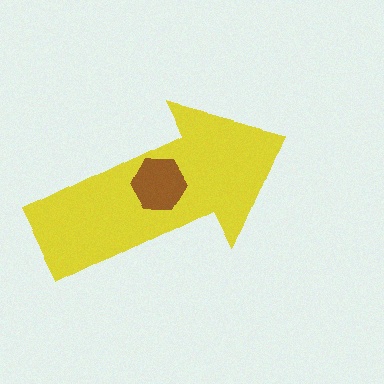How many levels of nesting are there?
2.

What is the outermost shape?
The yellow arrow.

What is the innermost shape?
The brown hexagon.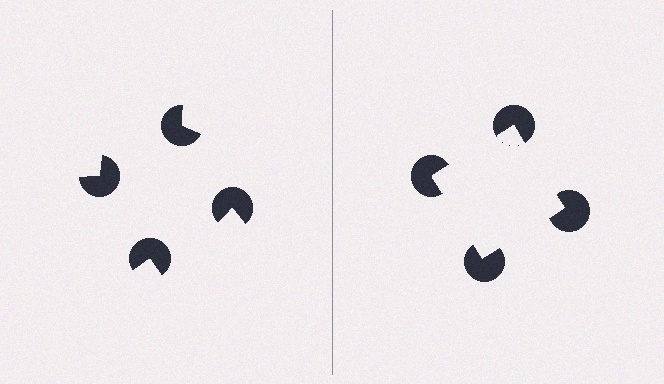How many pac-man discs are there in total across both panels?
8 — 4 on each side.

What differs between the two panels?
The pac-man discs are positioned identically on both sides; only the wedge orientations differ. On the right they align to a square; on the left they are misaligned.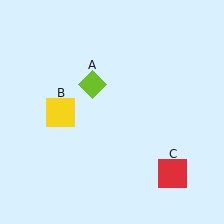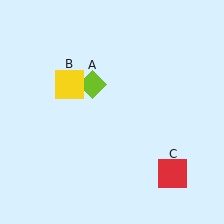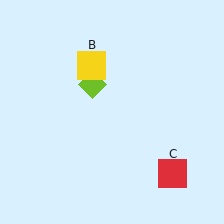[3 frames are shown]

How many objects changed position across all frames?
1 object changed position: yellow square (object B).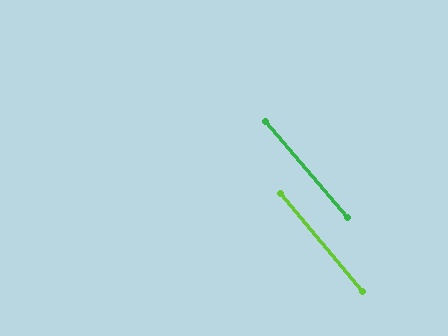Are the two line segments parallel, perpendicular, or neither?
Parallel — their directions differ by only 0.5°.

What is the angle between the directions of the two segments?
Approximately 0 degrees.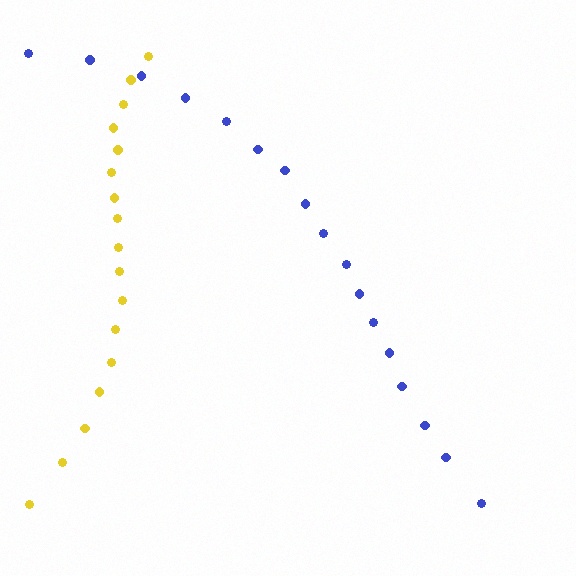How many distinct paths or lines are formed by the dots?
There are 2 distinct paths.